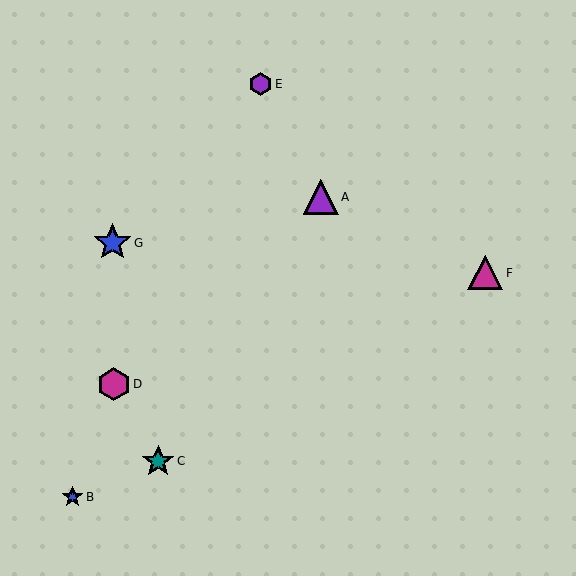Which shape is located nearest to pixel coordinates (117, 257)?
The blue star (labeled G) at (112, 243) is nearest to that location.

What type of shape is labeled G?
Shape G is a blue star.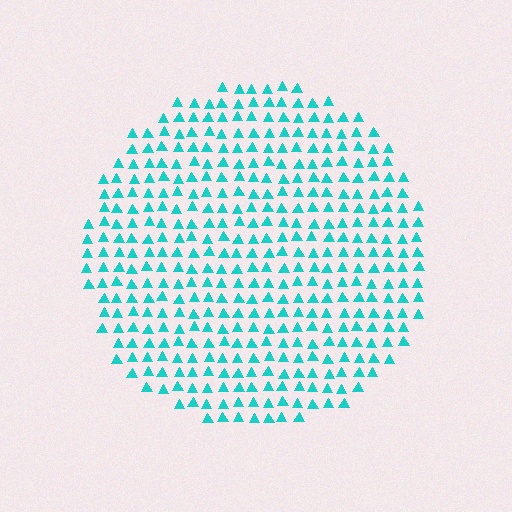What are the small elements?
The small elements are triangles.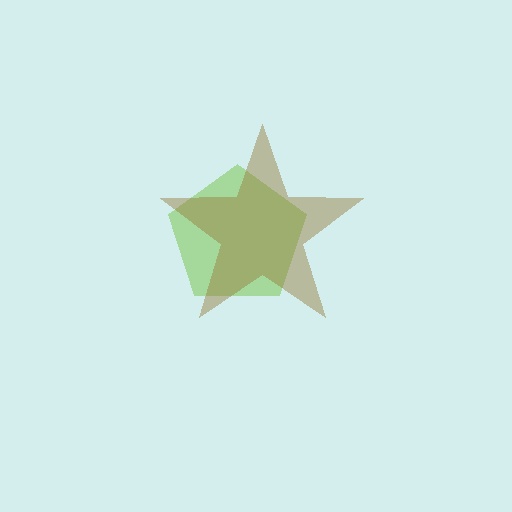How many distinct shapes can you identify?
There are 2 distinct shapes: a lime pentagon, a brown star.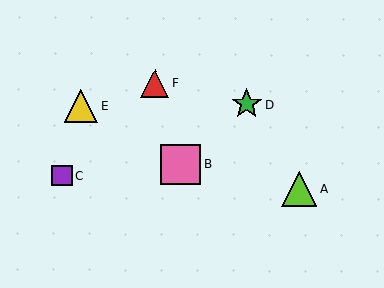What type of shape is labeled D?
Shape D is a green star.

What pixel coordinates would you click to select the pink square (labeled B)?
Click at (181, 164) to select the pink square B.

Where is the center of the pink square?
The center of the pink square is at (181, 164).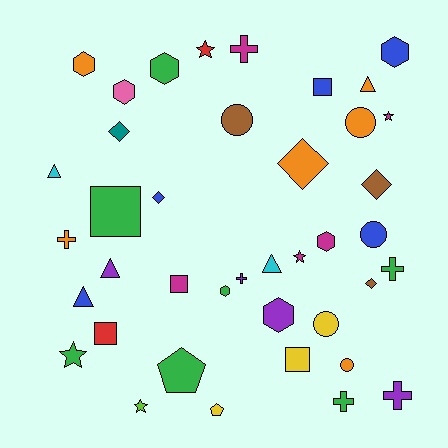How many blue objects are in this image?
There are 5 blue objects.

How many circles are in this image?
There are 5 circles.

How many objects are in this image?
There are 40 objects.